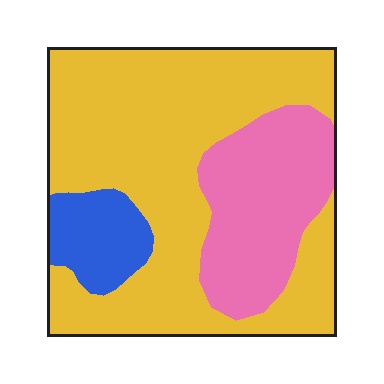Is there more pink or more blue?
Pink.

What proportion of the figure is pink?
Pink covers roughly 25% of the figure.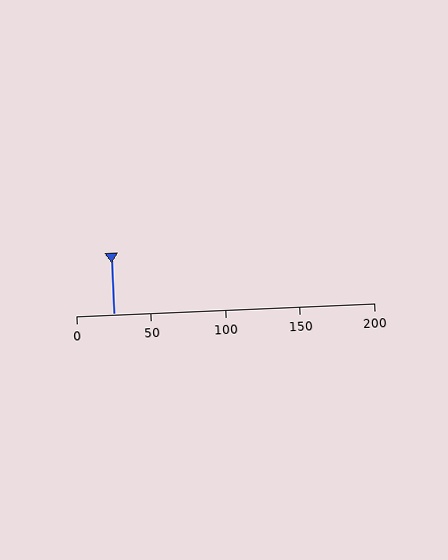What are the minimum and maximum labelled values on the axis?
The axis runs from 0 to 200.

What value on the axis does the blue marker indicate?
The marker indicates approximately 25.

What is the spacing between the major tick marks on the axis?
The major ticks are spaced 50 apart.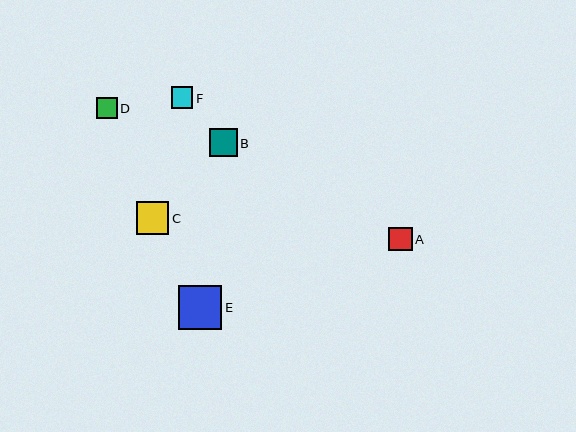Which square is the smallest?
Square D is the smallest with a size of approximately 21 pixels.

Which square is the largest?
Square E is the largest with a size of approximately 43 pixels.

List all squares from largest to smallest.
From largest to smallest: E, C, B, A, F, D.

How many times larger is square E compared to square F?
Square E is approximately 2.0 times the size of square F.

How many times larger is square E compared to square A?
Square E is approximately 1.8 times the size of square A.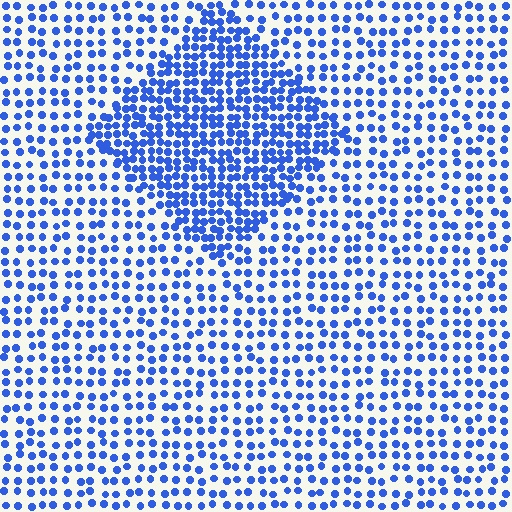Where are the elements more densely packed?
The elements are more densely packed inside the diamond boundary.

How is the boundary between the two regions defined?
The boundary is defined by a change in element density (approximately 2.0x ratio). All elements are the same color, size, and shape.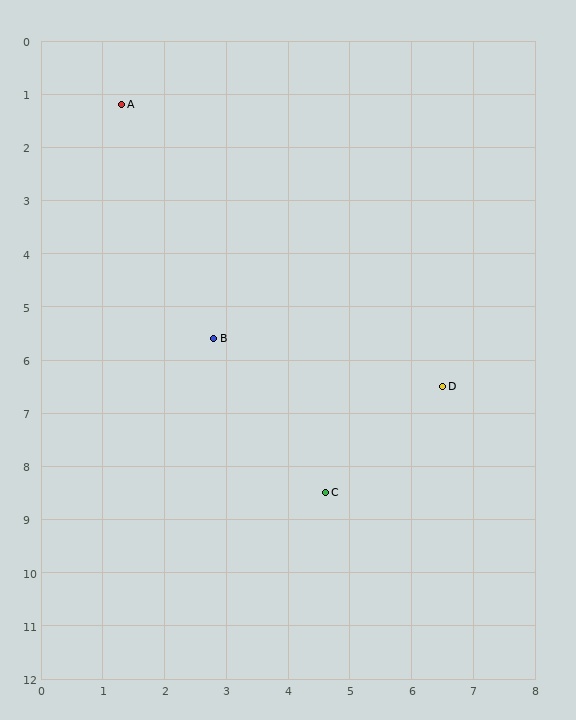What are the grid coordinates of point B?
Point B is at approximately (2.8, 5.6).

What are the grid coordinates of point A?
Point A is at approximately (1.3, 1.2).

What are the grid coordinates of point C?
Point C is at approximately (4.6, 8.5).